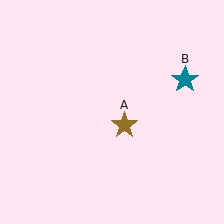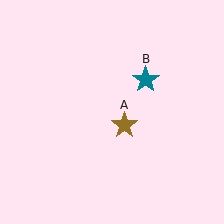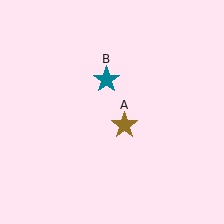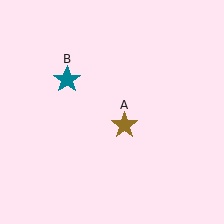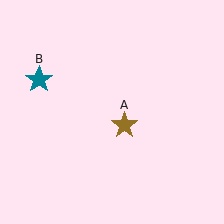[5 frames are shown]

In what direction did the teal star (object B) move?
The teal star (object B) moved left.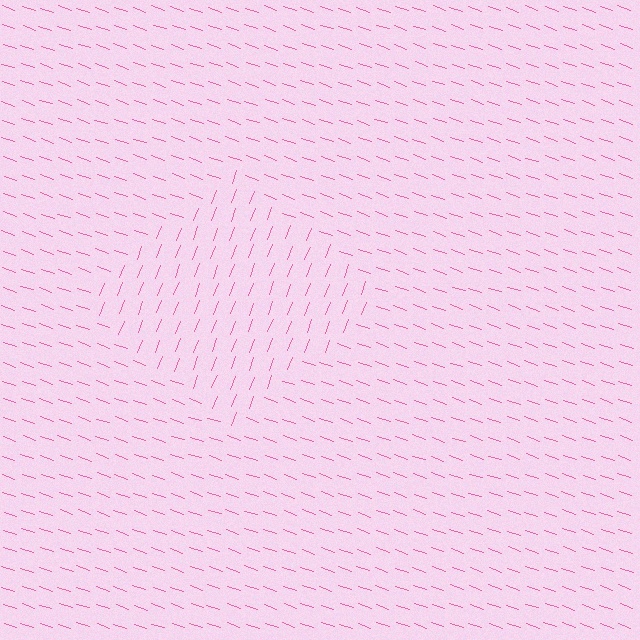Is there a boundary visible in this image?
Yes, there is a texture boundary formed by a change in line orientation.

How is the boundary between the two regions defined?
The boundary is defined purely by a change in line orientation (approximately 88 degrees difference). All lines are the same color and thickness.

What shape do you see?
I see a diamond.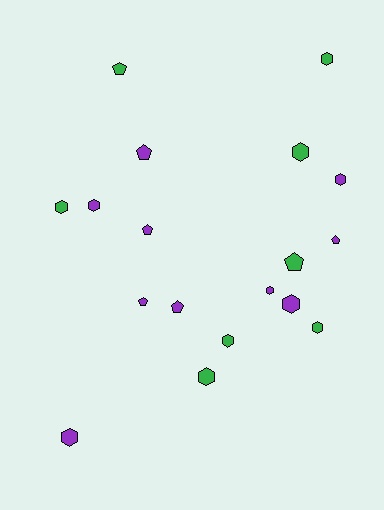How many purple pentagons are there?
There are 5 purple pentagons.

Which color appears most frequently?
Purple, with 10 objects.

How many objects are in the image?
There are 18 objects.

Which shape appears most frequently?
Hexagon, with 11 objects.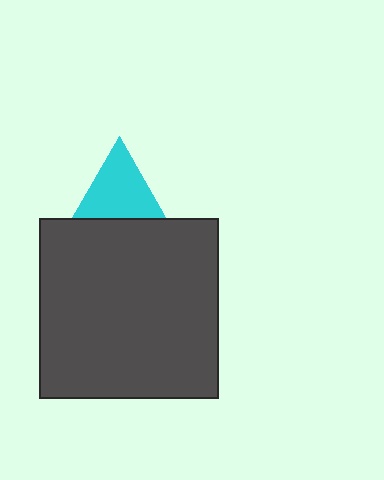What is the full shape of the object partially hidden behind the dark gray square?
The partially hidden object is a cyan triangle.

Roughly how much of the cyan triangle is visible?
About half of it is visible (roughly 62%).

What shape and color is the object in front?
The object in front is a dark gray square.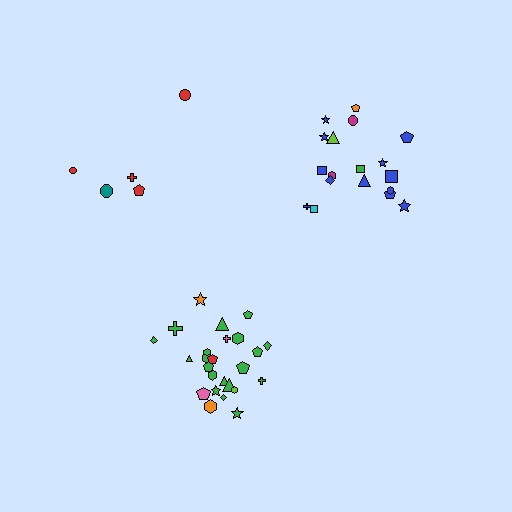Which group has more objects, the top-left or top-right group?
The top-right group.